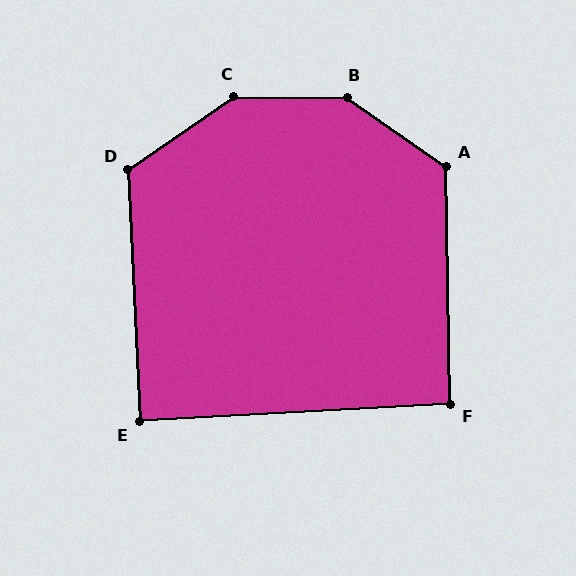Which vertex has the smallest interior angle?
E, at approximately 90 degrees.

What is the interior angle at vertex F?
Approximately 92 degrees (approximately right).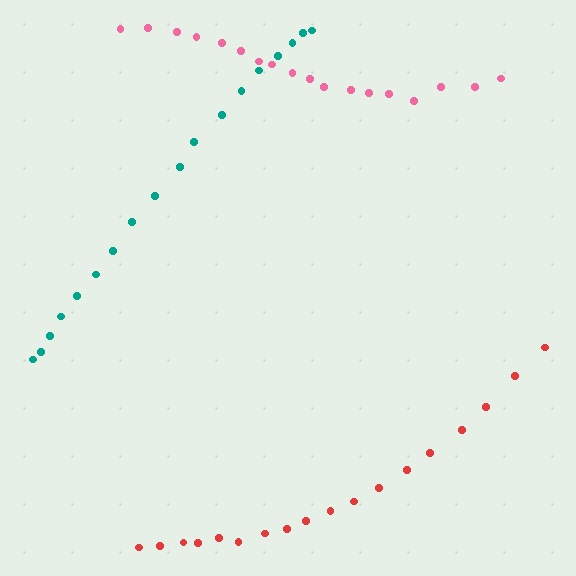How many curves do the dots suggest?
There are 3 distinct paths.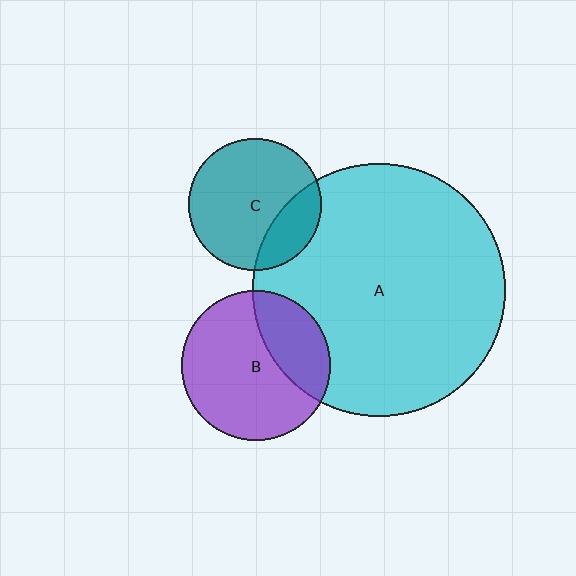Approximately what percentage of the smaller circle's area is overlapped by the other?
Approximately 30%.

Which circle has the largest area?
Circle A (cyan).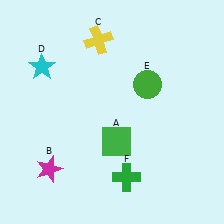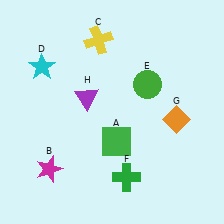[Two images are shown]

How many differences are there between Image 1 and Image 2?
There are 2 differences between the two images.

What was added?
An orange diamond (G), a purple triangle (H) were added in Image 2.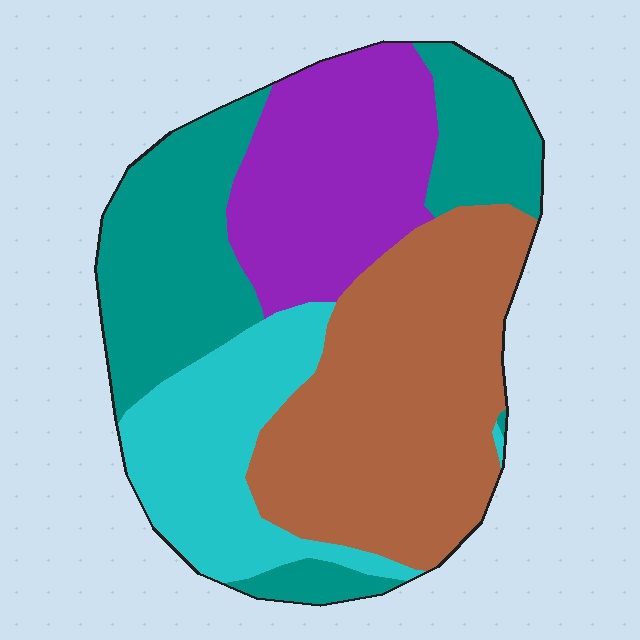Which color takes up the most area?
Brown, at roughly 35%.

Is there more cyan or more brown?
Brown.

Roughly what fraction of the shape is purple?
Purple covers about 20% of the shape.